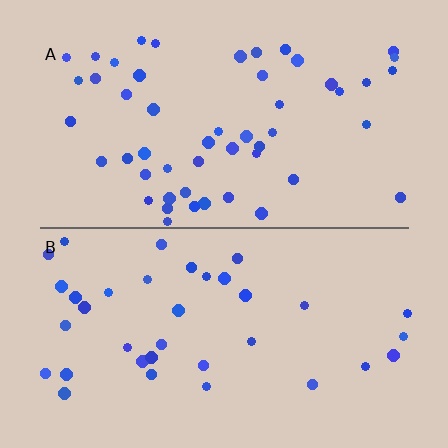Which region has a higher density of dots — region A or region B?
A (the top).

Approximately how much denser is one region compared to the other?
Approximately 1.4× — region A over region B.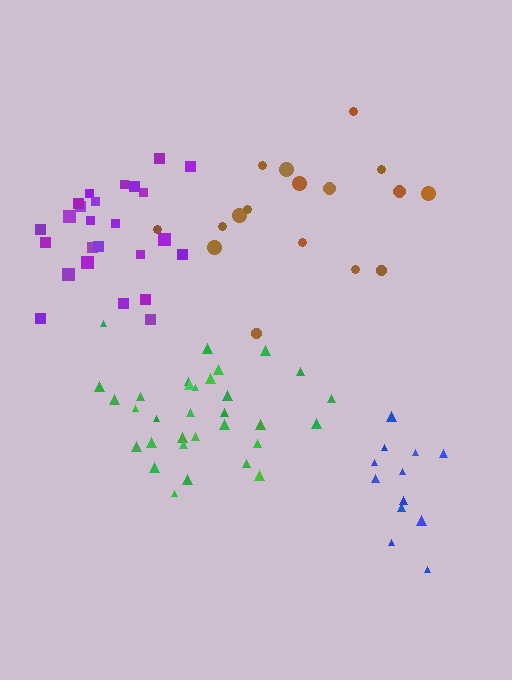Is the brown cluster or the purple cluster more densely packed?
Purple.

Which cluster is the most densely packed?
Green.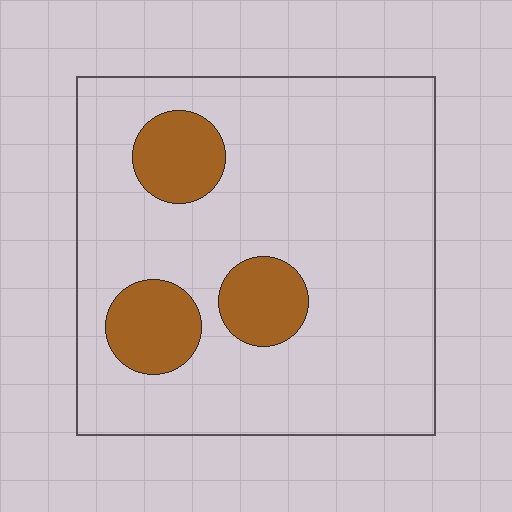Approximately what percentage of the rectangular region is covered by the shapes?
Approximately 15%.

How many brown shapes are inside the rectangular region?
3.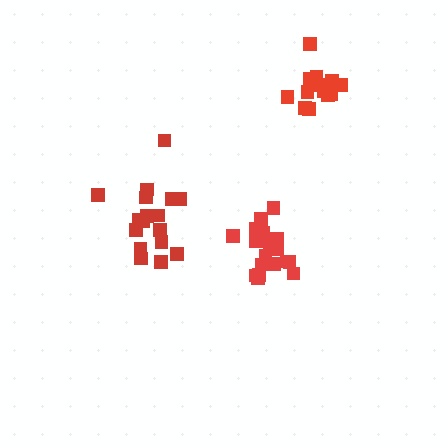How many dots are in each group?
Group 1: 15 dots, Group 2: 20 dots, Group 3: 17 dots (52 total).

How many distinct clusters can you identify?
There are 3 distinct clusters.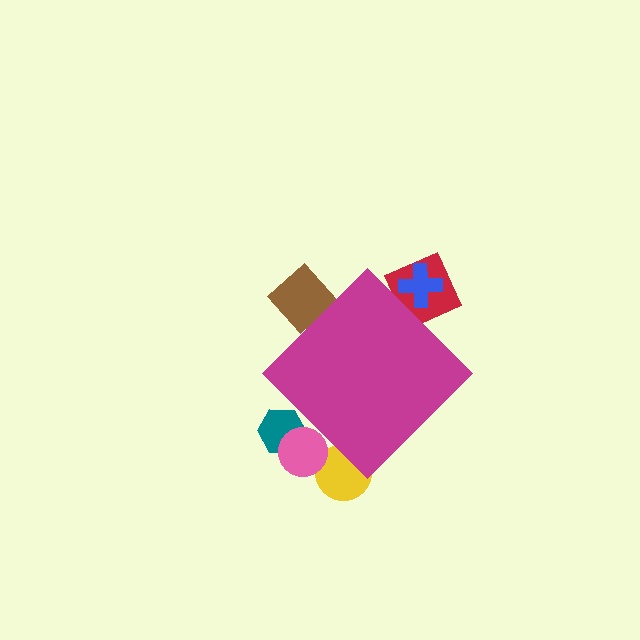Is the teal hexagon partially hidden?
Yes, the teal hexagon is partially hidden behind the magenta diamond.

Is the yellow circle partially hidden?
Yes, the yellow circle is partially hidden behind the magenta diamond.